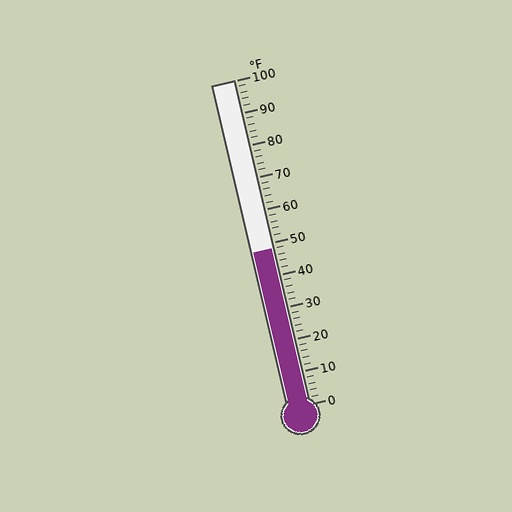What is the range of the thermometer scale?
The thermometer scale ranges from 0°F to 100°F.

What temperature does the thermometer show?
The thermometer shows approximately 48°F.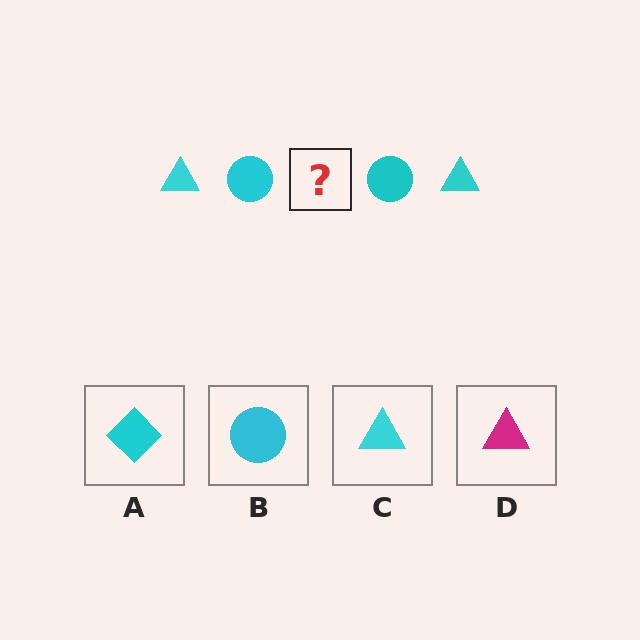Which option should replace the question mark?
Option C.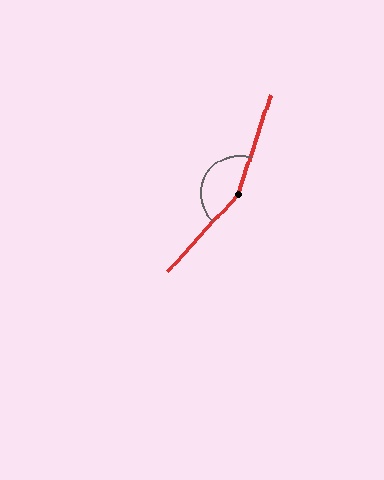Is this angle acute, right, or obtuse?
It is obtuse.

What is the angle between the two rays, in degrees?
Approximately 155 degrees.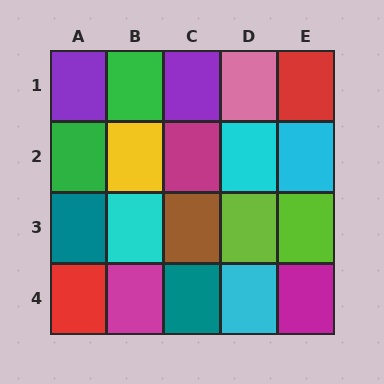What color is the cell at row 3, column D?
Lime.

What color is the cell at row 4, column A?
Red.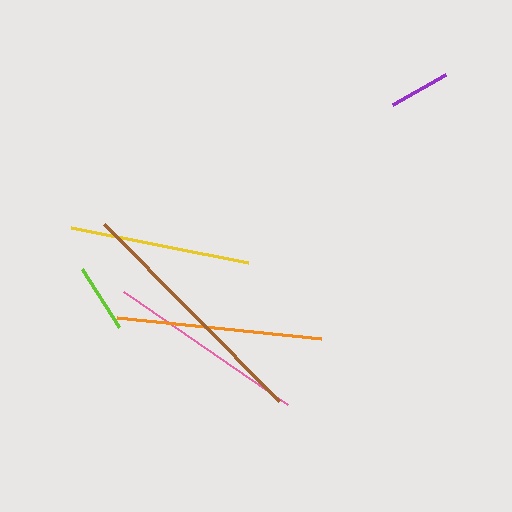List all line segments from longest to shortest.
From longest to shortest: brown, orange, pink, yellow, lime, purple.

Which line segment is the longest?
The brown line is the longest at approximately 249 pixels.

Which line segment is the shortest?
The purple line is the shortest at approximately 61 pixels.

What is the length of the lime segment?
The lime segment is approximately 68 pixels long.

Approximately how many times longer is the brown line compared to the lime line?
The brown line is approximately 3.6 times the length of the lime line.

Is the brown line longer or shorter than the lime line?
The brown line is longer than the lime line.